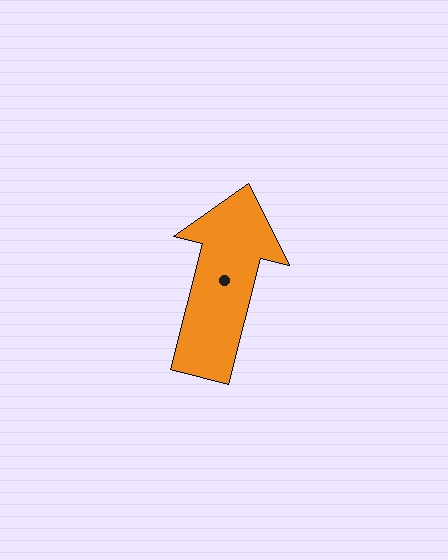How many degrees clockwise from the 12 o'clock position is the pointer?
Approximately 14 degrees.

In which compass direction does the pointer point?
North.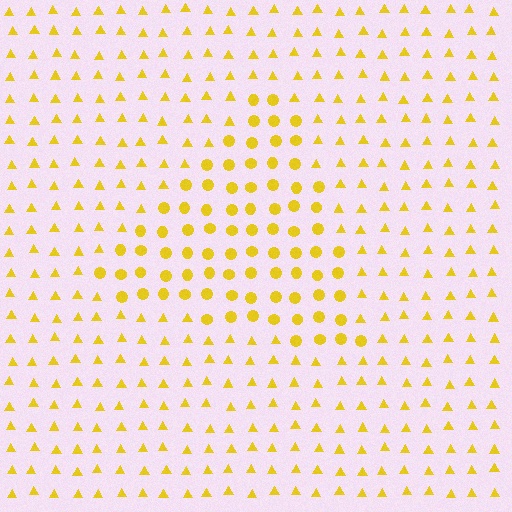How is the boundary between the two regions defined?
The boundary is defined by a change in element shape: circles inside vs. triangles outside. All elements share the same color and spacing.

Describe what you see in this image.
The image is filled with small yellow elements arranged in a uniform grid. A triangle-shaped region contains circles, while the surrounding area contains triangles. The boundary is defined purely by the change in element shape.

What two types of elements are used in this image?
The image uses circles inside the triangle region and triangles outside it.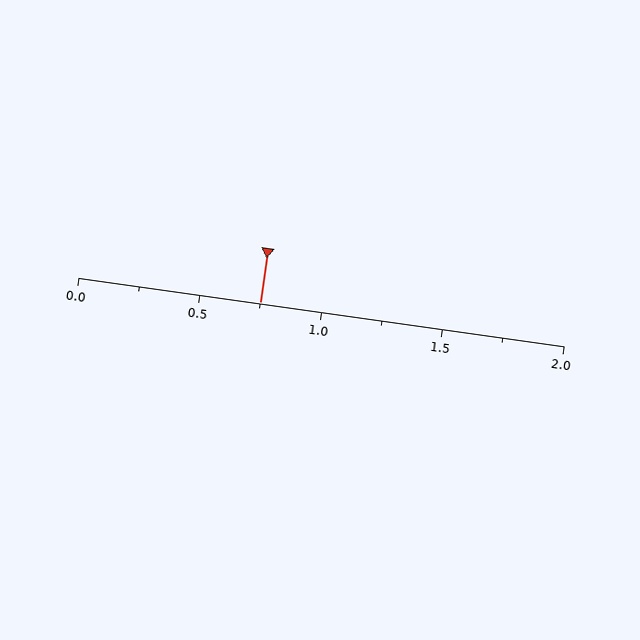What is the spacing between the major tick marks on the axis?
The major ticks are spaced 0.5 apart.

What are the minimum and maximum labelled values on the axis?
The axis runs from 0.0 to 2.0.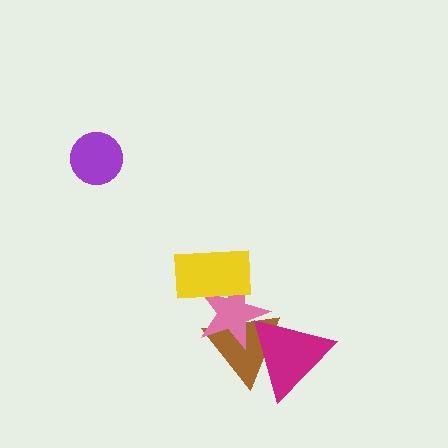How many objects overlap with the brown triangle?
2 objects overlap with the brown triangle.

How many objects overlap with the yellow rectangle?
1 object overlaps with the yellow rectangle.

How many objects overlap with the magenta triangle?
2 objects overlap with the magenta triangle.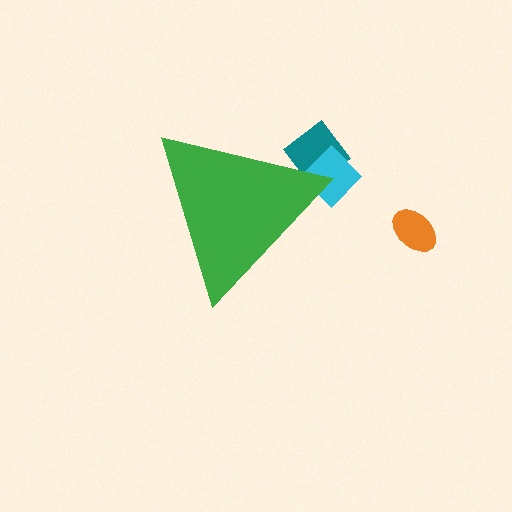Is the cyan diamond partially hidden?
Yes, the cyan diamond is partially hidden behind the green triangle.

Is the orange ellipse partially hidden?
No, the orange ellipse is fully visible.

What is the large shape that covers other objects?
A green triangle.